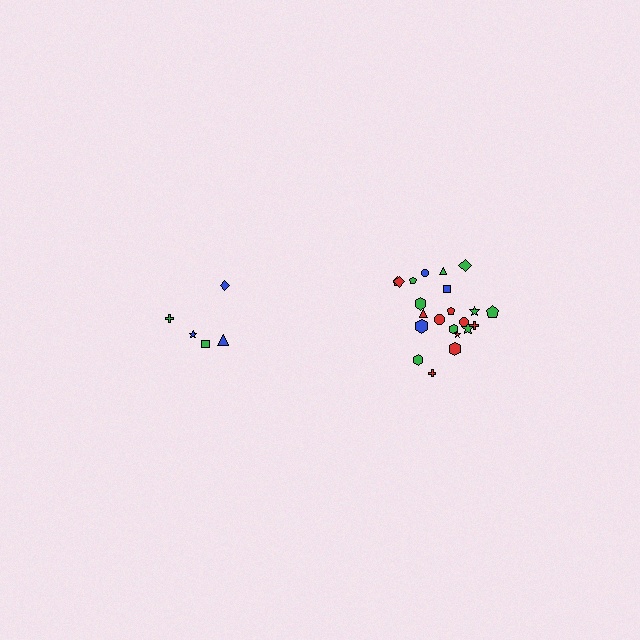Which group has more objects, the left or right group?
The right group.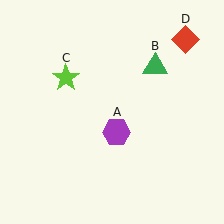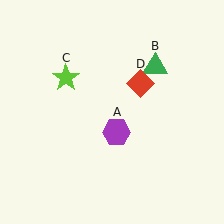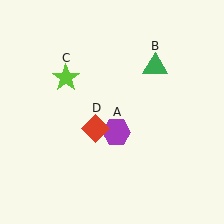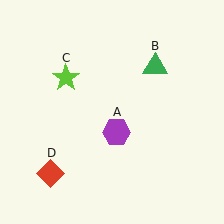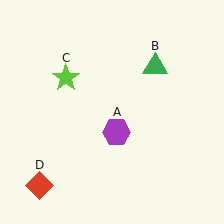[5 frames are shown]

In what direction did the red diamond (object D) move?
The red diamond (object D) moved down and to the left.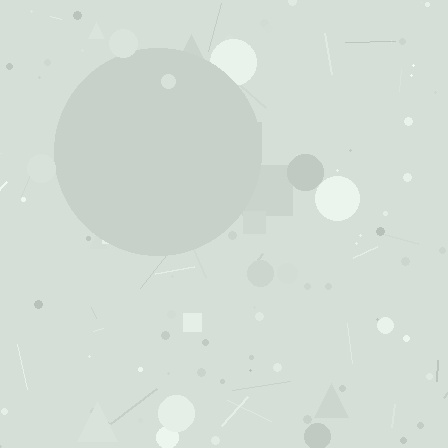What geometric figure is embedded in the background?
A circle is embedded in the background.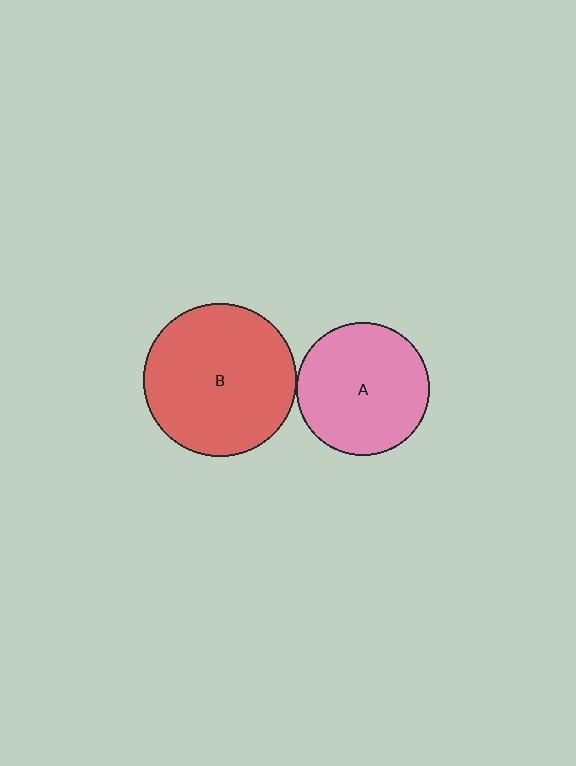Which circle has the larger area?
Circle B (red).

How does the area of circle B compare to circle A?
Approximately 1.3 times.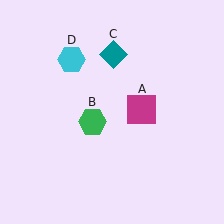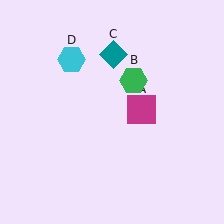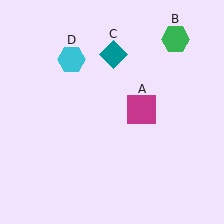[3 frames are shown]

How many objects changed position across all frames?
1 object changed position: green hexagon (object B).